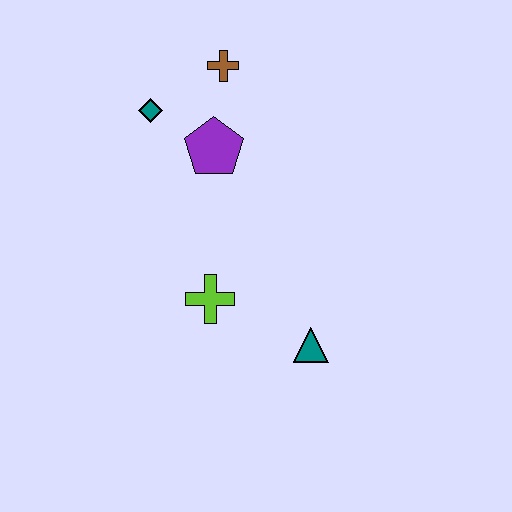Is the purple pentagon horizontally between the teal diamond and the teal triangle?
Yes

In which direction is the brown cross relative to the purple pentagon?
The brown cross is above the purple pentagon.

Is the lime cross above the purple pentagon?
No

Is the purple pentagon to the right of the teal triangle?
No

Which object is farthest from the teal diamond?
The teal triangle is farthest from the teal diamond.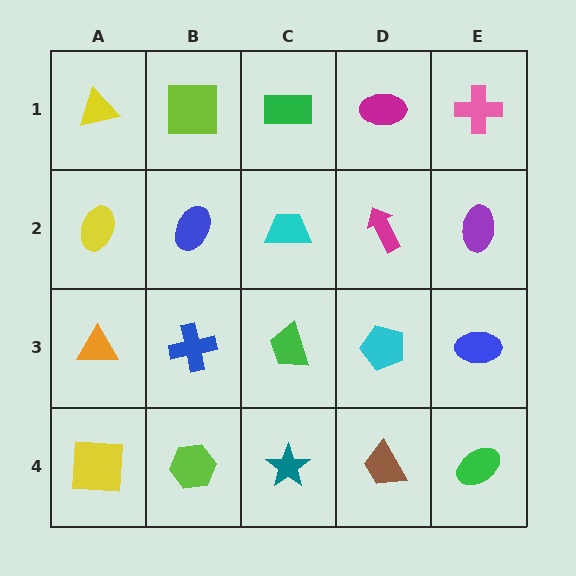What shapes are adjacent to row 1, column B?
A blue ellipse (row 2, column B), a yellow triangle (row 1, column A), a green rectangle (row 1, column C).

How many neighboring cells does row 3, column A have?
3.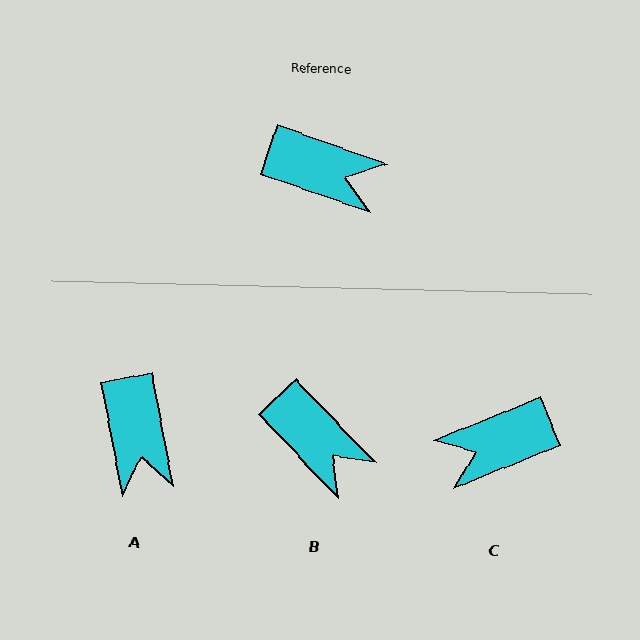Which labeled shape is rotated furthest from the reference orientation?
C, about 138 degrees away.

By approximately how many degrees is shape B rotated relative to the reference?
Approximately 27 degrees clockwise.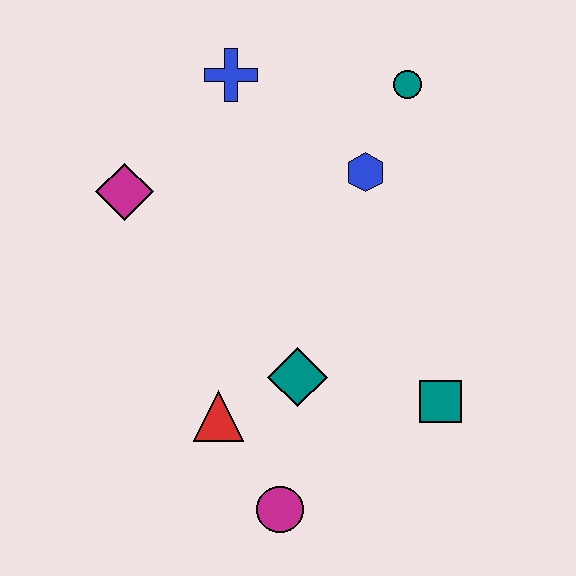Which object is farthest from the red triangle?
The teal circle is farthest from the red triangle.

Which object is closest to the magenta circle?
The red triangle is closest to the magenta circle.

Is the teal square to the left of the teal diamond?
No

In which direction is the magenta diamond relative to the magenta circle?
The magenta diamond is above the magenta circle.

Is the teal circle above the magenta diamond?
Yes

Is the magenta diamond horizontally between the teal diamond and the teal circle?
No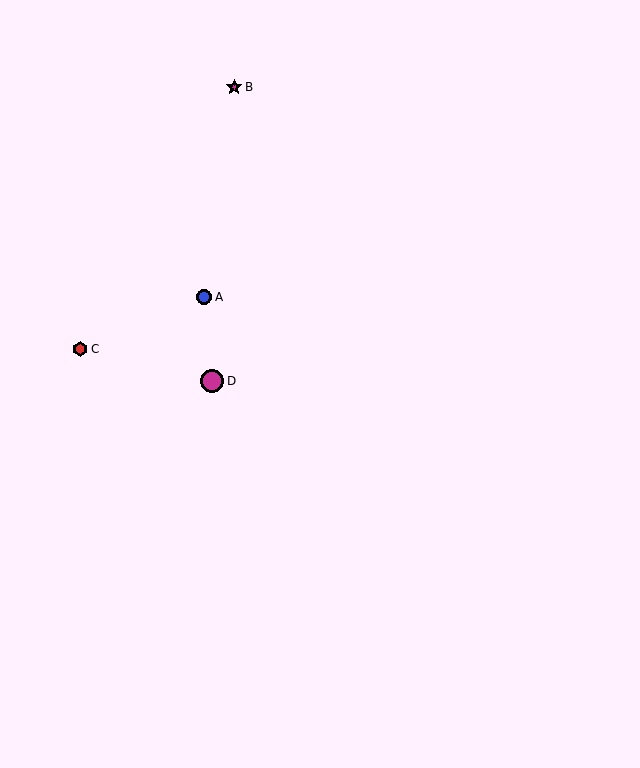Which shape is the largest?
The magenta circle (labeled D) is the largest.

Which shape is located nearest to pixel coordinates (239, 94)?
The magenta star (labeled B) at (234, 87) is nearest to that location.